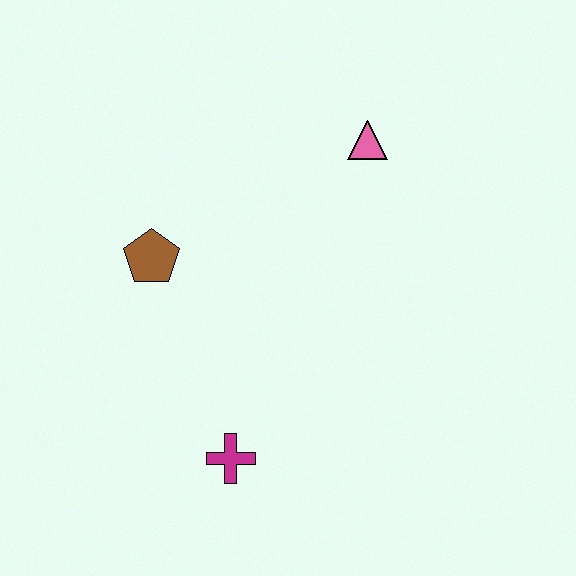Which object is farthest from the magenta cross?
The pink triangle is farthest from the magenta cross.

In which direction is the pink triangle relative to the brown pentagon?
The pink triangle is to the right of the brown pentagon.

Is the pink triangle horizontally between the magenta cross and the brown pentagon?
No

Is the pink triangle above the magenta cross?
Yes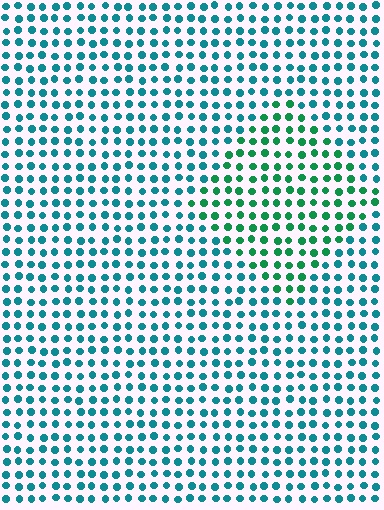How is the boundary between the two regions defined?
The boundary is defined purely by a slight shift in hue (about 37 degrees). Spacing, size, and orientation are identical on both sides.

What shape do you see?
I see a diamond.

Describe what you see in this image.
The image is filled with small teal elements in a uniform arrangement. A diamond-shaped region is visible where the elements are tinted to a slightly different hue, forming a subtle color boundary.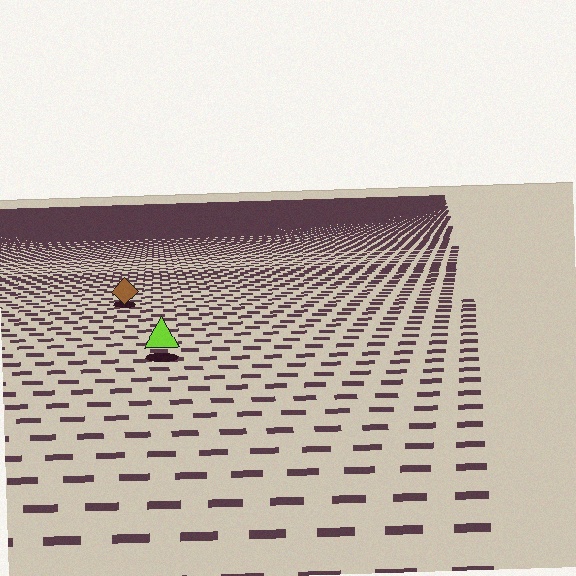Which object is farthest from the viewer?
The brown diamond is farthest from the viewer. It appears smaller and the ground texture around it is denser.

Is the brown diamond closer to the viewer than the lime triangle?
No. The lime triangle is closer — you can tell from the texture gradient: the ground texture is coarser near it.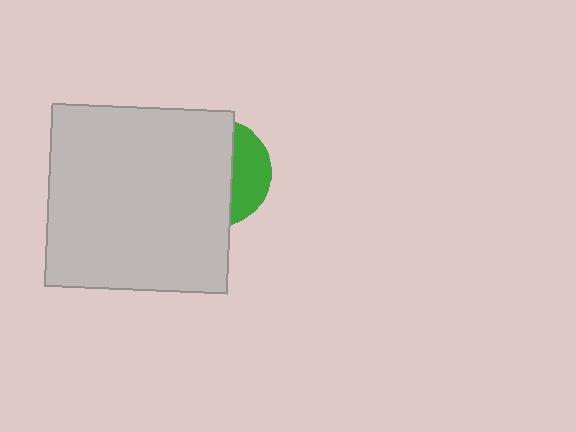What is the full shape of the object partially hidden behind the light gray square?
The partially hidden object is a green circle.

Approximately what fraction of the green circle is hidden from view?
Roughly 68% of the green circle is hidden behind the light gray square.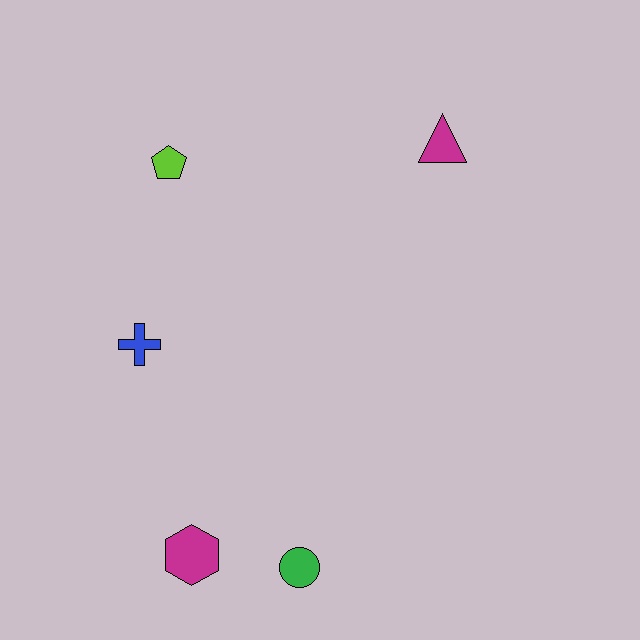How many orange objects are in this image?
There are no orange objects.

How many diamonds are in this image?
There are no diamonds.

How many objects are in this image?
There are 5 objects.